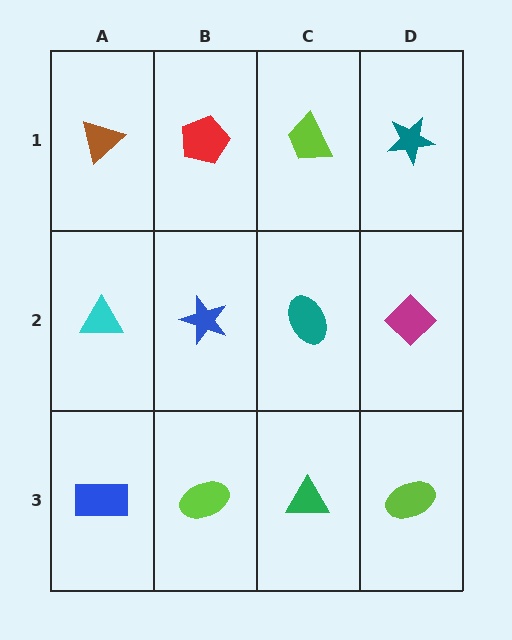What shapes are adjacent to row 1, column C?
A teal ellipse (row 2, column C), a red pentagon (row 1, column B), a teal star (row 1, column D).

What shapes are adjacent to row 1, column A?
A cyan triangle (row 2, column A), a red pentagon (row 1, column B).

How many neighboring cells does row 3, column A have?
2.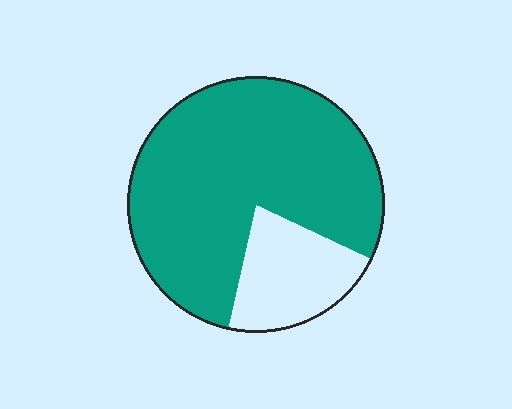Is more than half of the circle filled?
Yes.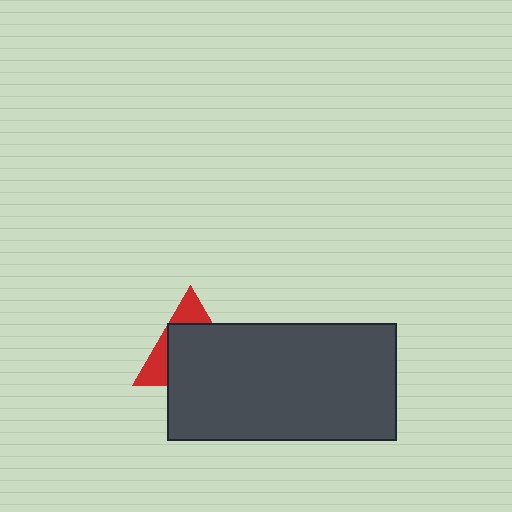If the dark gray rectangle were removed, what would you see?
You would see the complete red triangle.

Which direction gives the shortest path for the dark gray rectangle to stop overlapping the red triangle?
Moving down gives the shortest separation.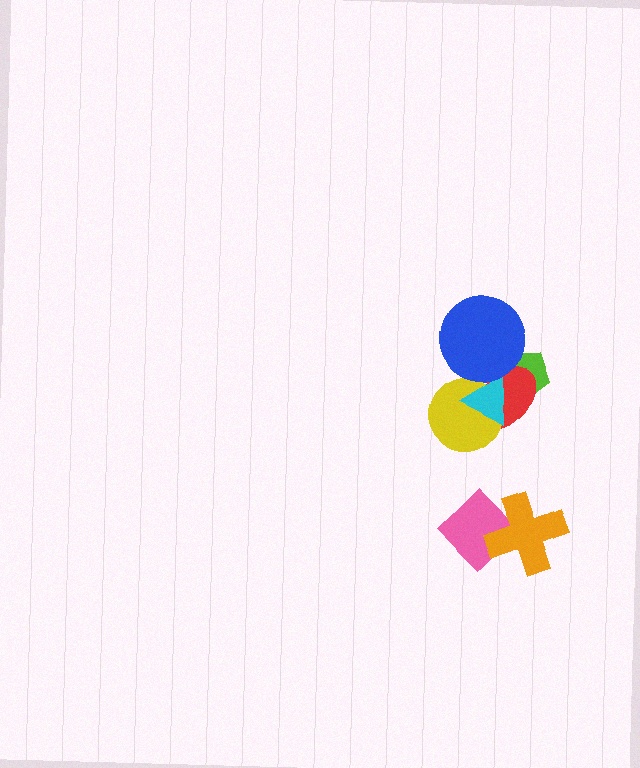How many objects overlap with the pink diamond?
1 object overlaps with the pink diamond.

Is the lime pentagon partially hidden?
Yes, it is partially covered by another shape.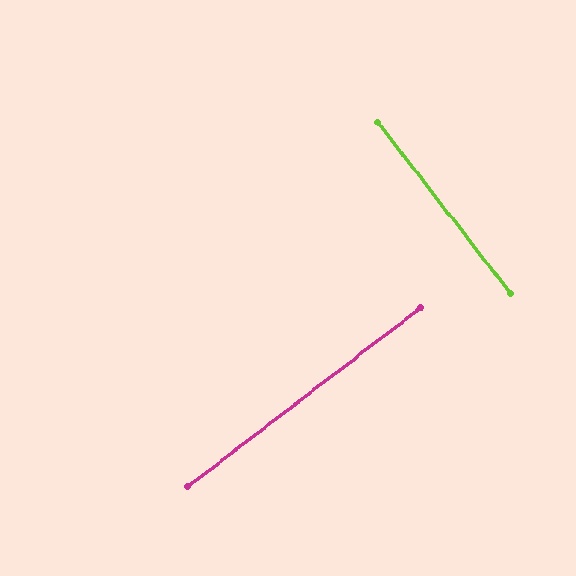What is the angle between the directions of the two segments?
Approximately 90 degrees.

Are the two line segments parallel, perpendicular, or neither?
Perpendicular — they meet at approximately 90°.